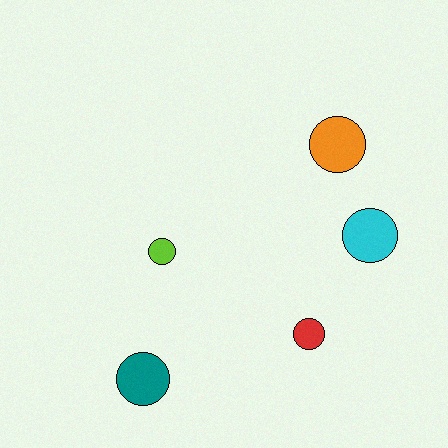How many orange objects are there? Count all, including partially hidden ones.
There is 1 orange object.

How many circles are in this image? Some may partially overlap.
There are 5 circles.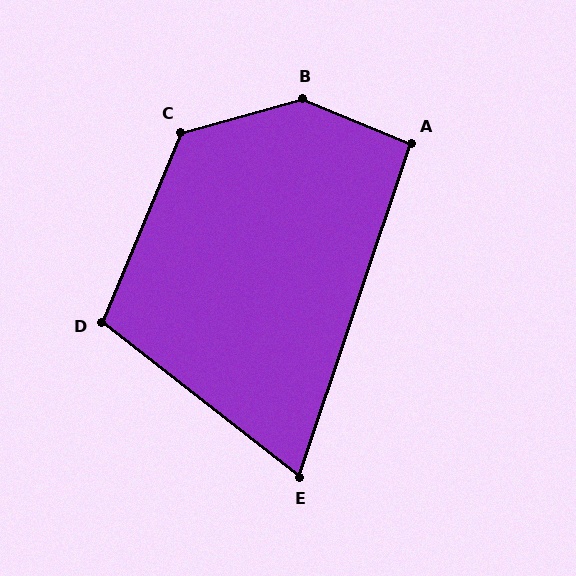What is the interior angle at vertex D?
Approximately 106 degrees (obtuse).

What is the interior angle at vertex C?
Approximately 127 degrees (obtuse).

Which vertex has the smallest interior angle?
E, at approximately 71 degrees.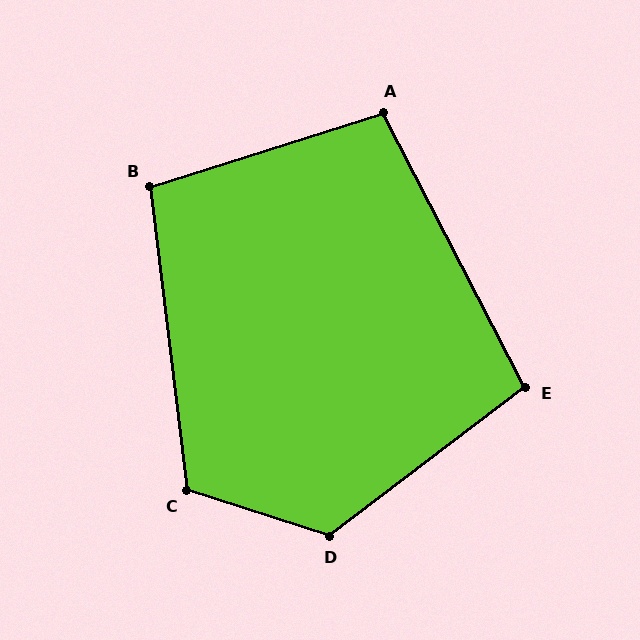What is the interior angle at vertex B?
Approximately 101 degrees (obtuse).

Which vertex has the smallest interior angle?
E, at approximately 100 degrees.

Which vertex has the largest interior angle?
D, at approximately 125 degrees.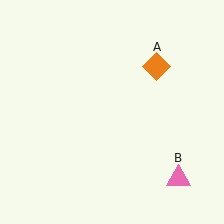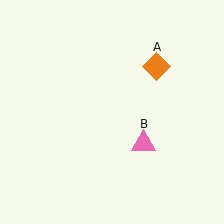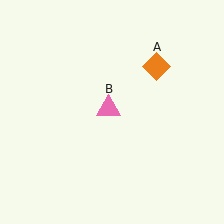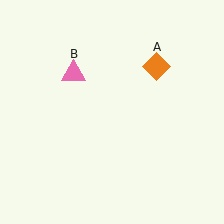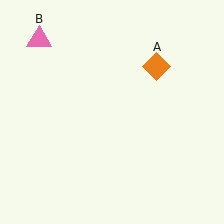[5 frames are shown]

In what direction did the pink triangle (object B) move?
The pink triangle (object B) moved up and to the left.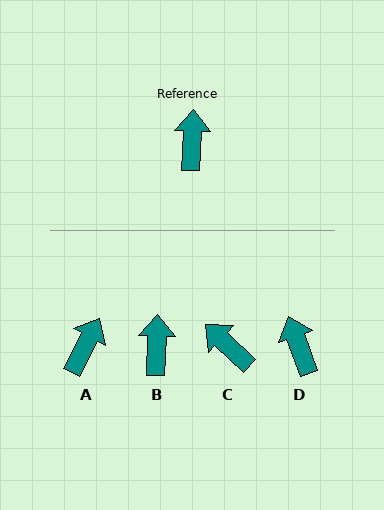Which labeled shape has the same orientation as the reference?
B.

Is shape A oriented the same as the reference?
No, it is off by about 24 degrees.